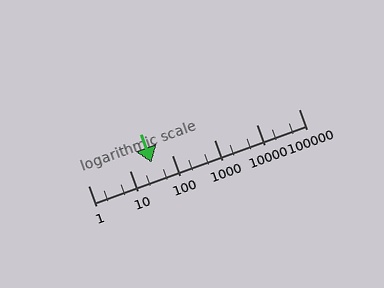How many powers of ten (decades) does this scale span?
The scale spans 5 decades, from 1 to 100000.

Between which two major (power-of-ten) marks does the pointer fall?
The pointer is between 10 and 100.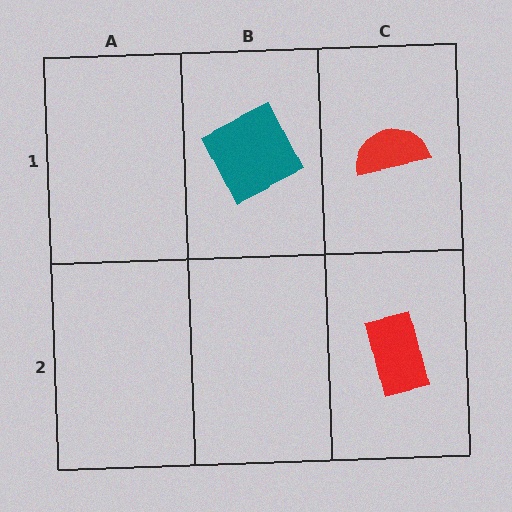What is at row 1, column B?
A teal square.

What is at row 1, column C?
A red semicircle.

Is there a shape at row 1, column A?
No, that cell is empty.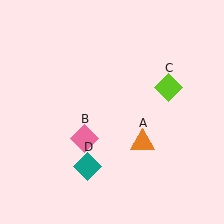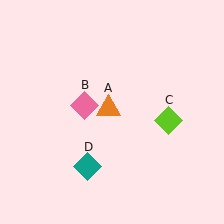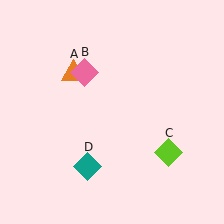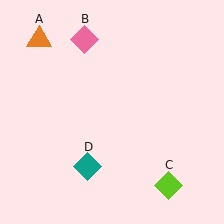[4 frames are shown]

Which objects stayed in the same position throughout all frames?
Teal diamond (object D) remained stationary.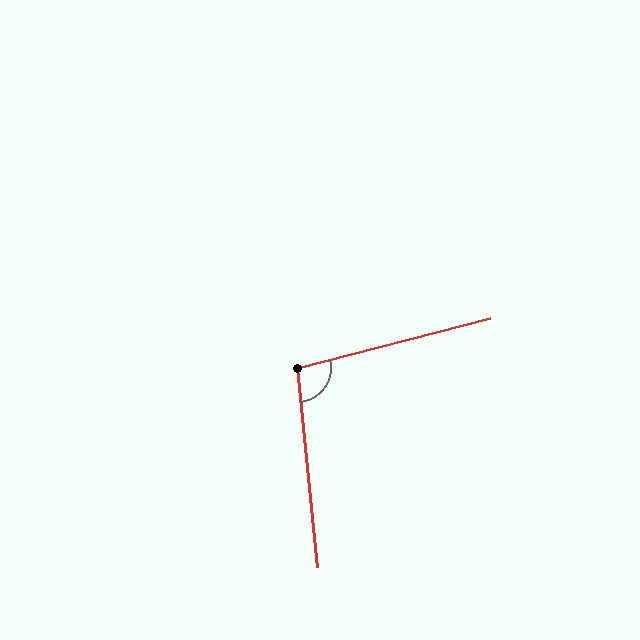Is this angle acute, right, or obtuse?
It is obtuse.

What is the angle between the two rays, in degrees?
Approximately 99 degrees.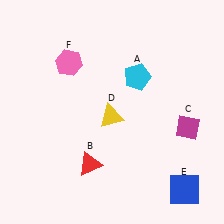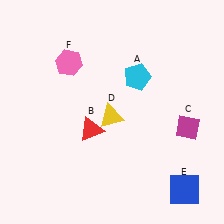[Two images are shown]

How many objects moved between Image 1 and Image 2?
1 object moved between the two images.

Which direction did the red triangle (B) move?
The red triangle (B) moved up.